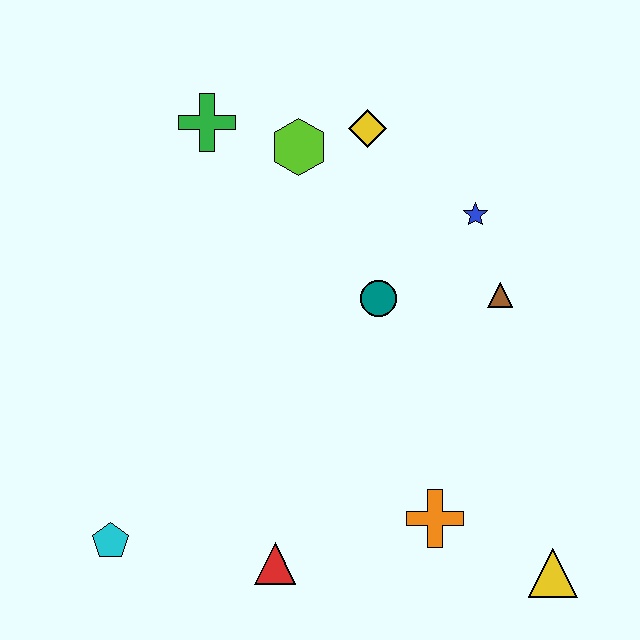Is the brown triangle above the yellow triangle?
Yes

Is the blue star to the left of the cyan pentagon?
No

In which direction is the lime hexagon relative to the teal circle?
The lime hexagon is above the teal circle.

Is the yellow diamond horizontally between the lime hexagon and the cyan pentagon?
No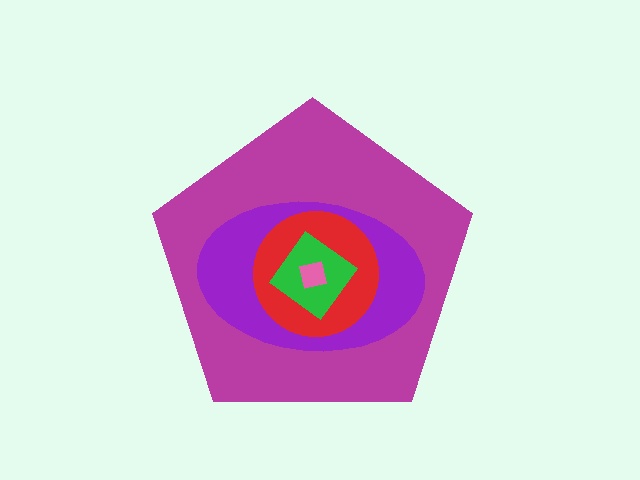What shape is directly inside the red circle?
The green diamond.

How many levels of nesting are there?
5.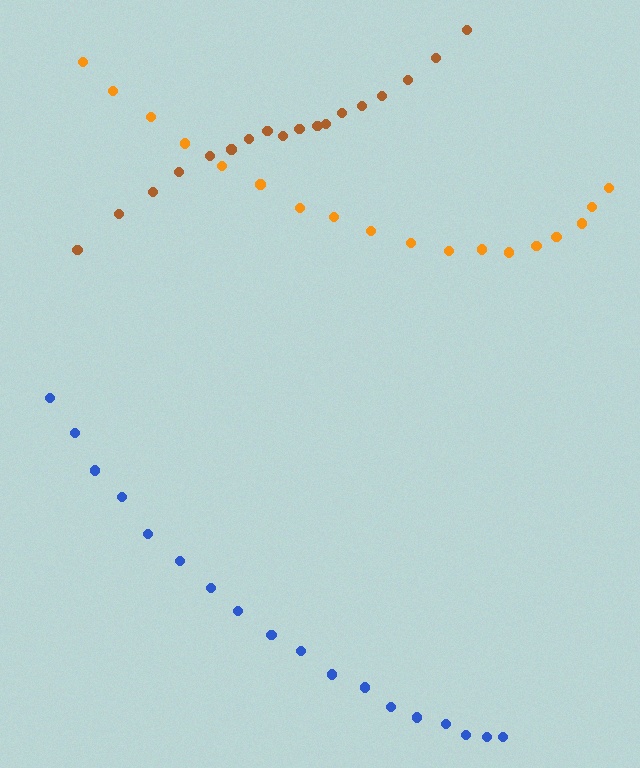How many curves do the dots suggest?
There are 3 distinct paths.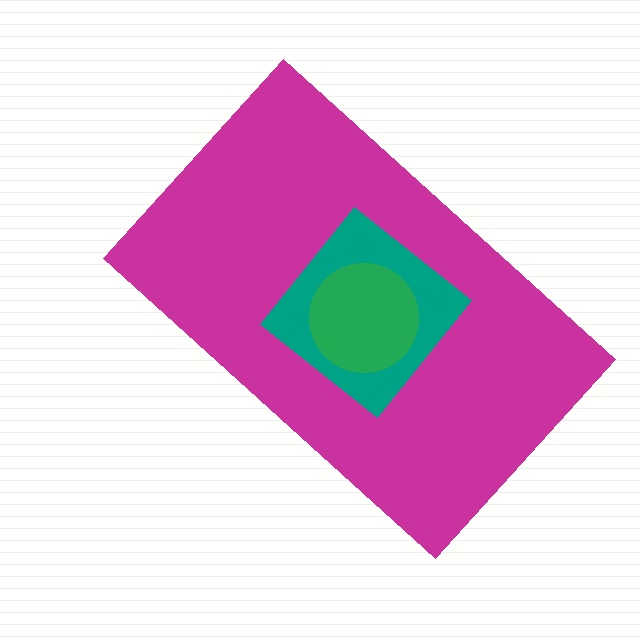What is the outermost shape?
The magenta rectangle.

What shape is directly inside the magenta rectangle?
The teal diamond.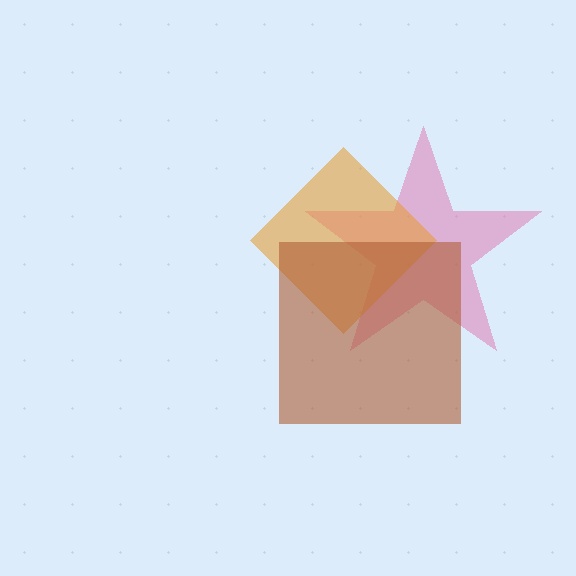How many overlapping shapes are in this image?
There are 3 overlapping shapes in the image.